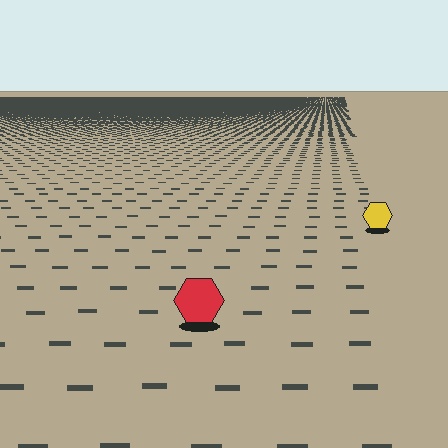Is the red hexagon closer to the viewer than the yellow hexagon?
Yes. The red hexagon is closer — you can tell from the texture gradient: the ground texture is coarser near it.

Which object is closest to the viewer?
The red hexagon is closest. The texture marks near it are larger and more spread out.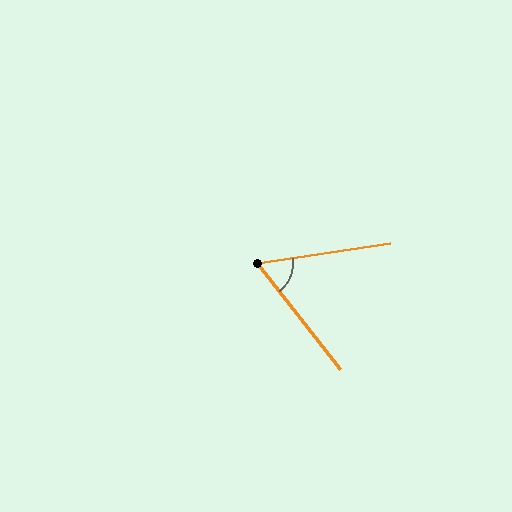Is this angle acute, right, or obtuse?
It is acute.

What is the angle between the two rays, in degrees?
Approximately 61 degrees.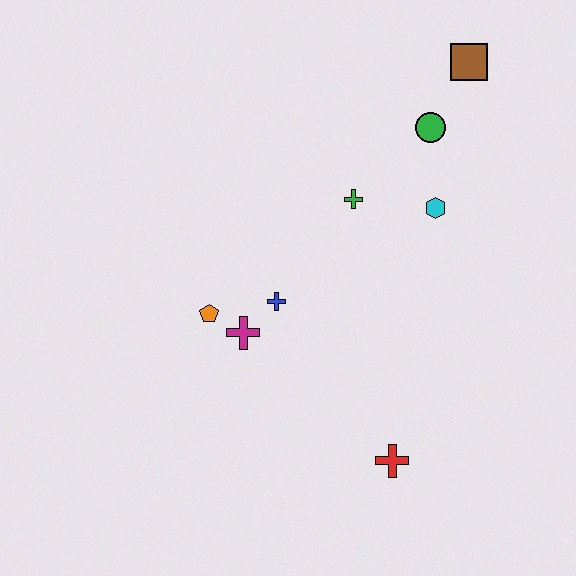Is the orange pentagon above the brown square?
No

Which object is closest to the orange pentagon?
The magenta cross is closest to the orange pentagon.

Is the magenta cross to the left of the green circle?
Yes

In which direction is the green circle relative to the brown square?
The green circle is below the brown square.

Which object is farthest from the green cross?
The red cross is farthest from the green cross.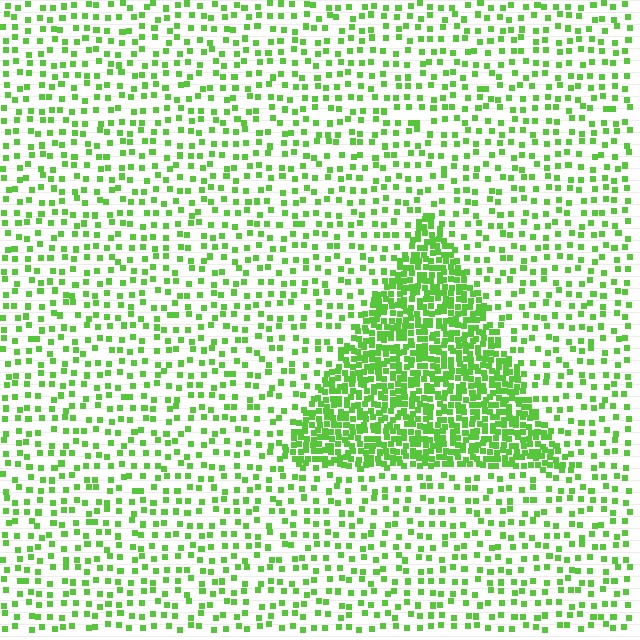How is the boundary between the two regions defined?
The boundary is defined by a change in element density (approximately 3.0x ratio). All elements are the same color, size, and shape.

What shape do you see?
I see a triangle.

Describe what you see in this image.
The image contains small lime elements arranged at two different densities. A triangle-shaped region is visible where the elements are more densely packed than the surrounding area.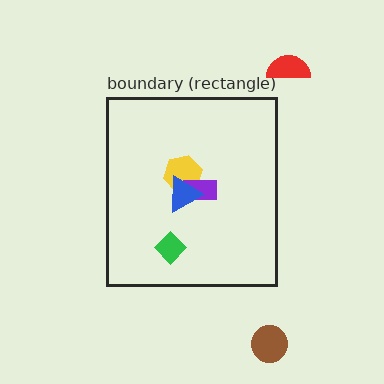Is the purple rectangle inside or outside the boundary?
Inside.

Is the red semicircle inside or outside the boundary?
Outside.